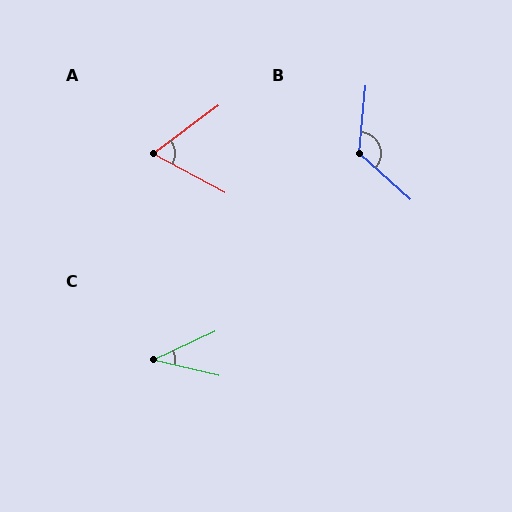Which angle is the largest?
B, at approximately 127 degrees.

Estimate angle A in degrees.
Approximately 65 degrees.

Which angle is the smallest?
C, at approximately 38 degrees.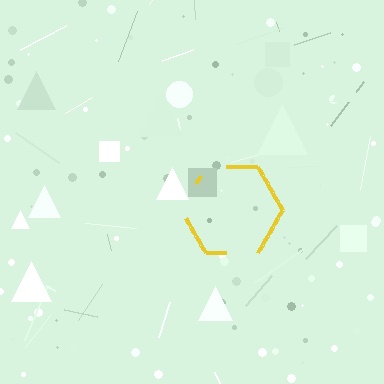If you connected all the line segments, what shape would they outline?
They would outline a hexagon.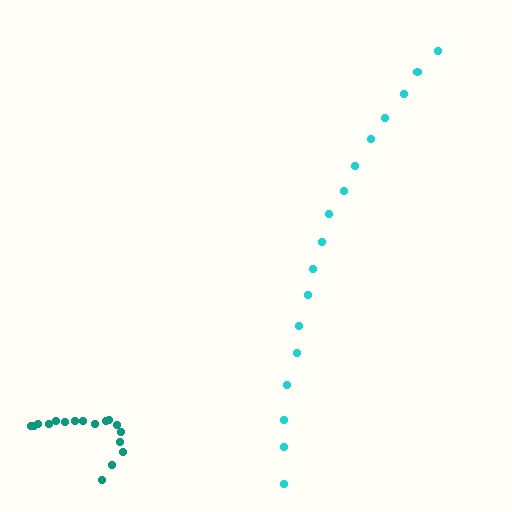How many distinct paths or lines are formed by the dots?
There are 2 distinct paths.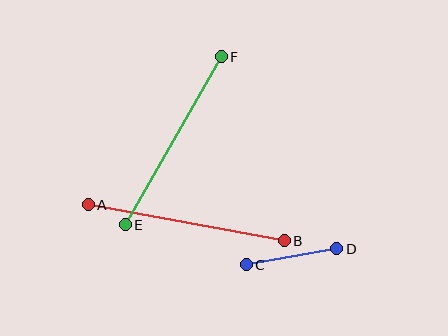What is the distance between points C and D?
The distance is approximately 92 pixels.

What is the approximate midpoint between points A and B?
The midpoint is at approximately (186, 223) pixels.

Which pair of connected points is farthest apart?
Points A and B are farthest apart.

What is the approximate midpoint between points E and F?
The midpoint is at approximately (173, 141) pixels.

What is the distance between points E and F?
The distance is approximately 193 pixels.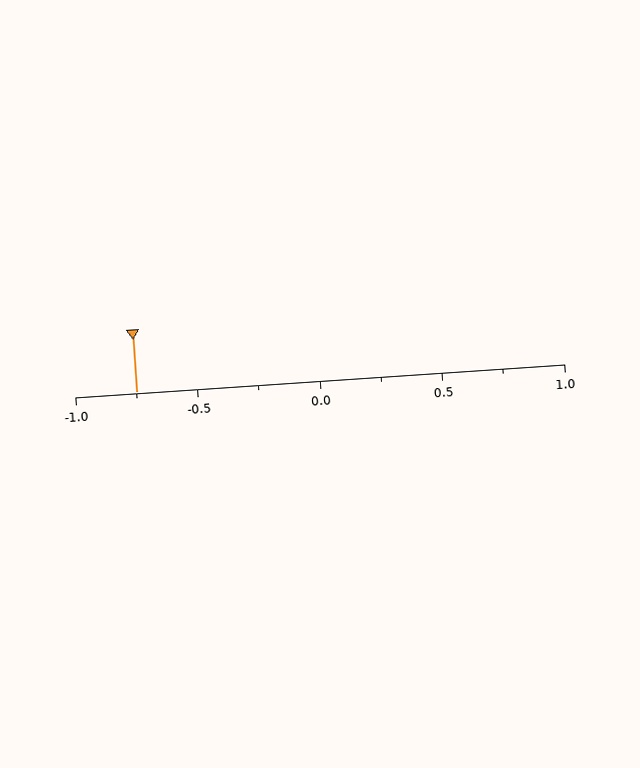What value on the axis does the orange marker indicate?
The marker indicates approximately -0.75.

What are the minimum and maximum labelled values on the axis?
The axis runs from -1.0 to 1.0.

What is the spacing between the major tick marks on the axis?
The major ticks are spaced 0.5 apart.